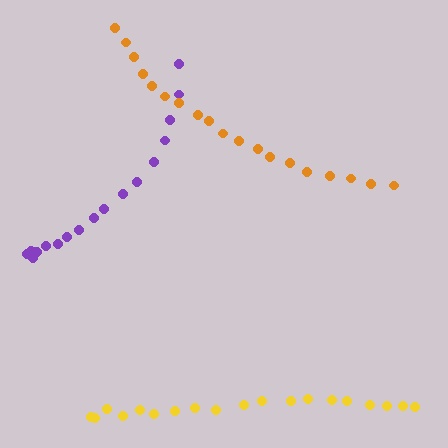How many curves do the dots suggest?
There are 3 distinct paths.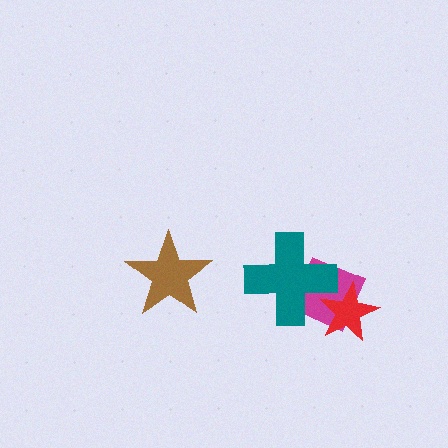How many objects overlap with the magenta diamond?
2 objects overlap with the magenta diamond.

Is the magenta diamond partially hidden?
Yes, it is partially covered by another shape.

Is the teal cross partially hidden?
No, no other shape covers it.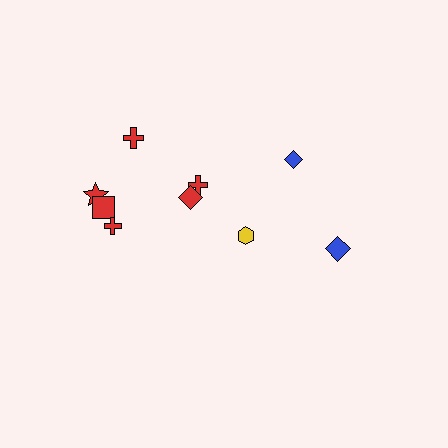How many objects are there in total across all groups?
There are 9 objects.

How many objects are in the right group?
There are 3 objects.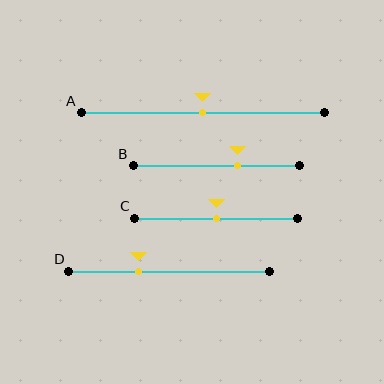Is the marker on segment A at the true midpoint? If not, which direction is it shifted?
Yes, the marker on segment A is at the true midpoint.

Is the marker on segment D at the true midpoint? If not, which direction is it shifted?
No, the marker on segment D is shifted to the left by about 15% of the segment length.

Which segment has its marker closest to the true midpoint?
Segment A has its marker closest to the true midpoint.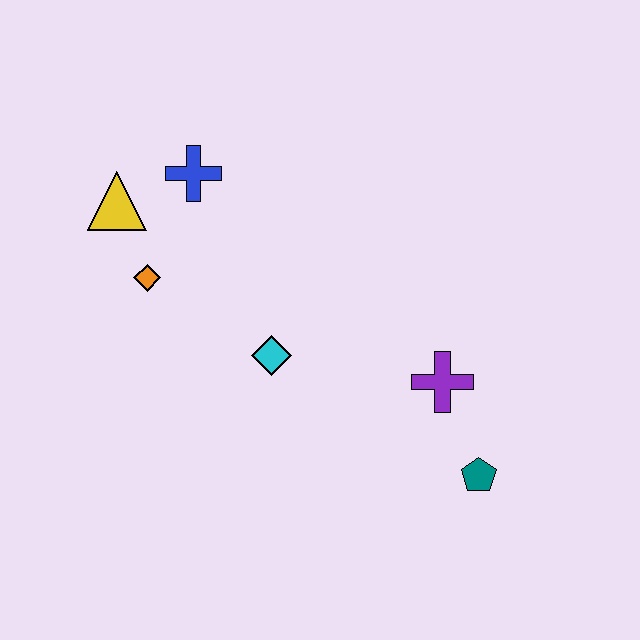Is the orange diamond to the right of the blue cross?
No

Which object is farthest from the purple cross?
The yellow triangle is farthest from the purple cross.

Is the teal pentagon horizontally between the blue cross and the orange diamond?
No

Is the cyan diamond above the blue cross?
No